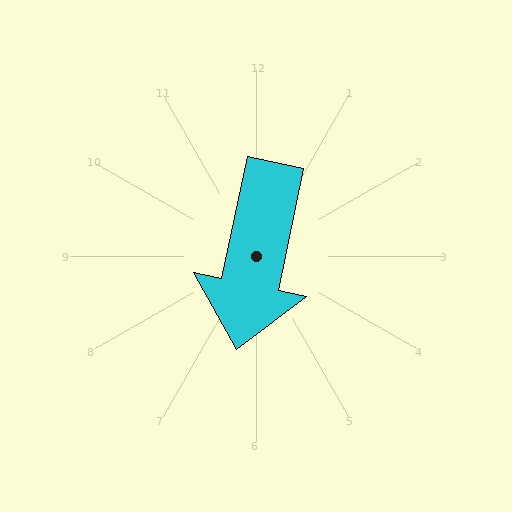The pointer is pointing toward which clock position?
Roughly 6 o'clock.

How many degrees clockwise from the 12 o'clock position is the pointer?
Approximately 192 degrees.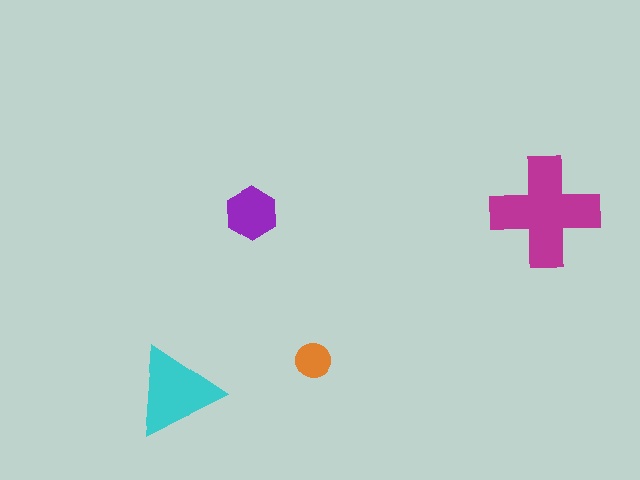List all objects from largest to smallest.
The magenta cross, the cyan triangle, the purple hexagon, the orange circle.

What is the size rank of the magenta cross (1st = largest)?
1st.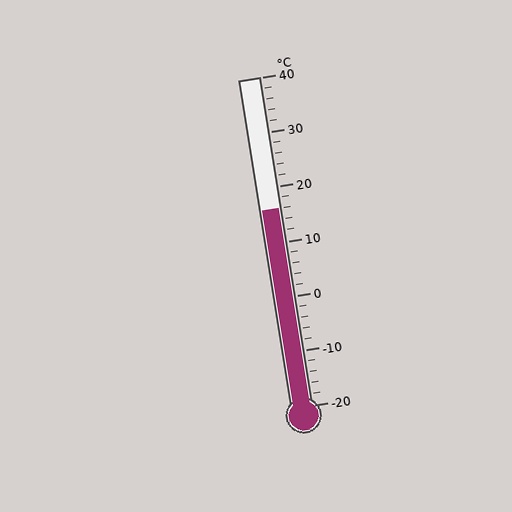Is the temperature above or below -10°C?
The temperature is above -10°C.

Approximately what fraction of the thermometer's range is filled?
The thermometer is filled to approximately 60% of its range.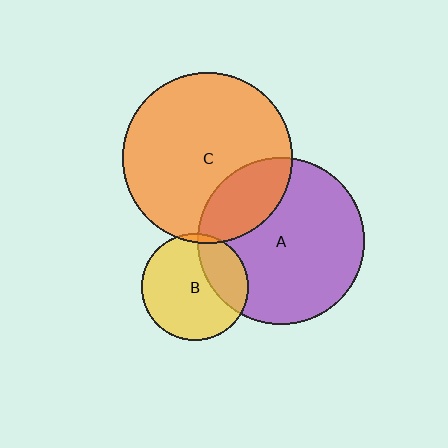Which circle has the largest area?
Circle C (orange).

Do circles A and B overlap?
Yes.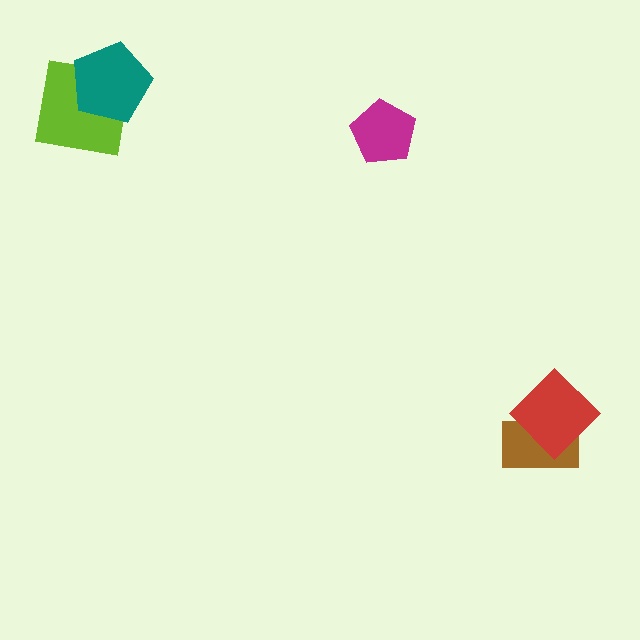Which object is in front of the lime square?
The teal pentagon is in front of the lime square.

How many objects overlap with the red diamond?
1 object overlaps with the red diamond.